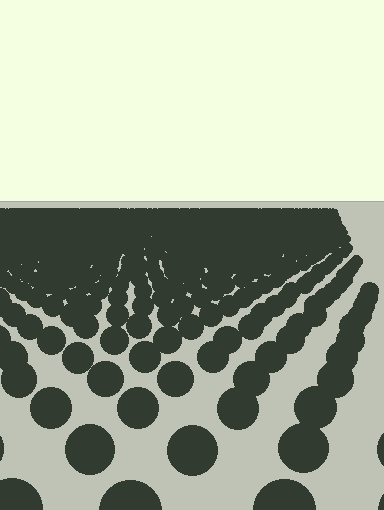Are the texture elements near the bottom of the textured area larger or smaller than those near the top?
Larger. Near the bottom, elements are closer to the viewer and appear at a bigger on-screen size.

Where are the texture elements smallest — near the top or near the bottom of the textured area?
Near the top.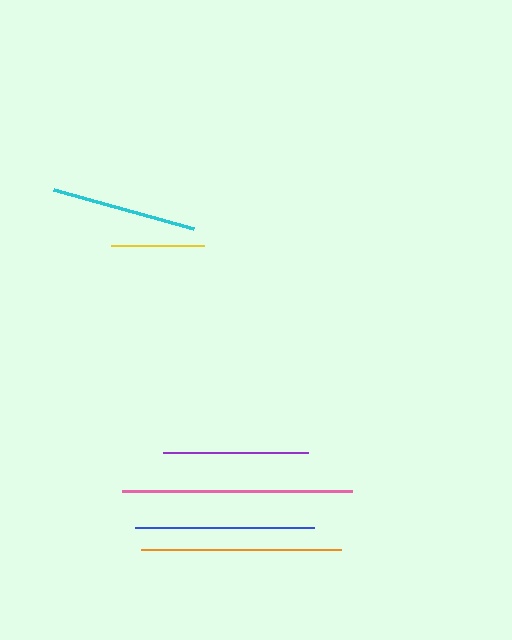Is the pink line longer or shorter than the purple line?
The pink line is longer than the purple line.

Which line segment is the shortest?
The yellow line is the shortest at approximately 93 pixels.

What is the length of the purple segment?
The purple segment is approximately 145 pixels long.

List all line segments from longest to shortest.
From longest to shortest: pink, orange, blue, cyan, purple, yellow.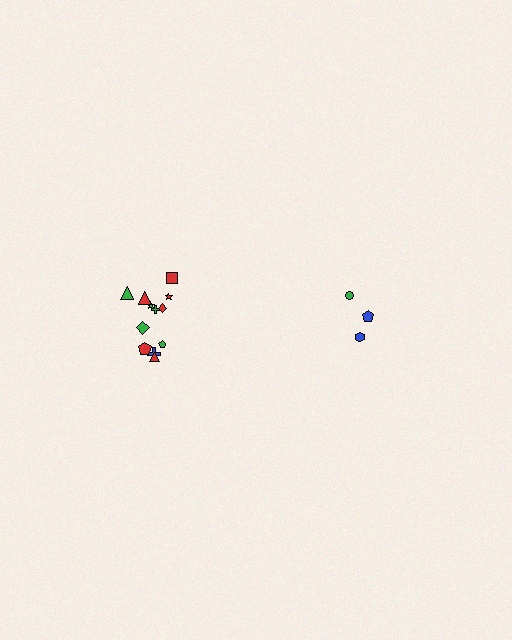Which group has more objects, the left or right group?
The left group.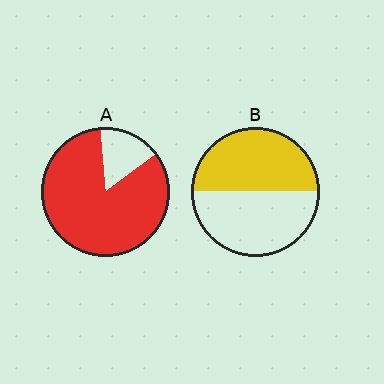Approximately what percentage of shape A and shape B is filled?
A is approximately 85% and B is approximately 50%.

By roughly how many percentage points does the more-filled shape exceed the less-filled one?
By roughly 35 percentage points (A over B).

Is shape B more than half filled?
Roughly half.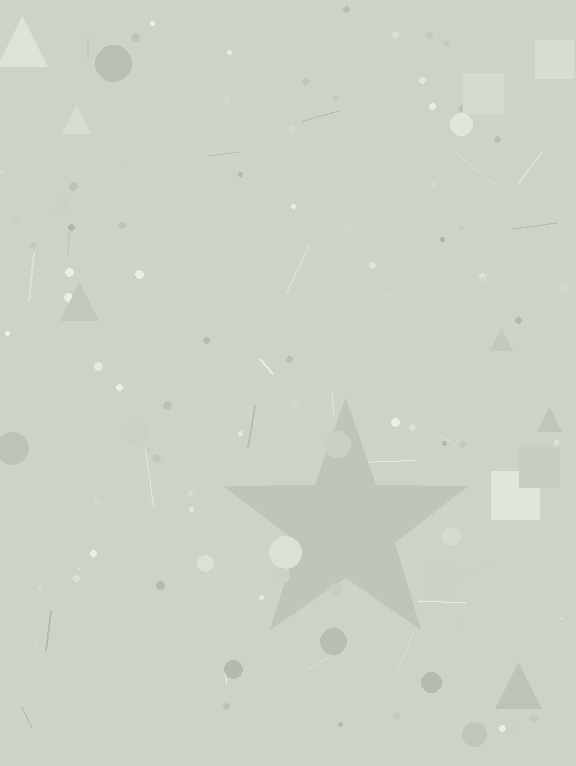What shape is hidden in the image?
A star is hidden in the image.